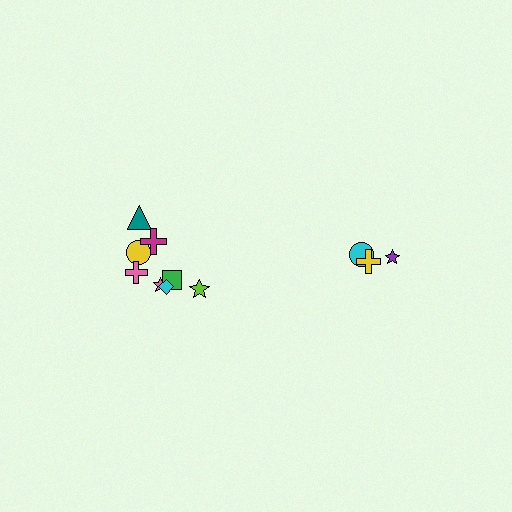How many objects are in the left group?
There are 8 objects.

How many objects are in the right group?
There are 3 objects.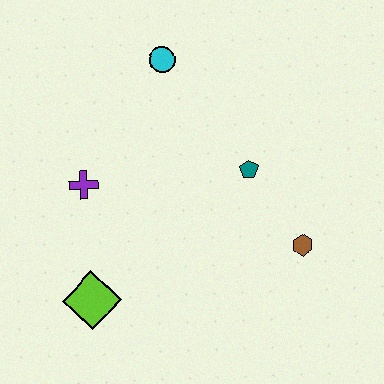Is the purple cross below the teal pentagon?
Yes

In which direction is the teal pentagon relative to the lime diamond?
The teal pentagon is to the right of the lime diamond.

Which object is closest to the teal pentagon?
The brown hexagon is closest to the teal pentagon.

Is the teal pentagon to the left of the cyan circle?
No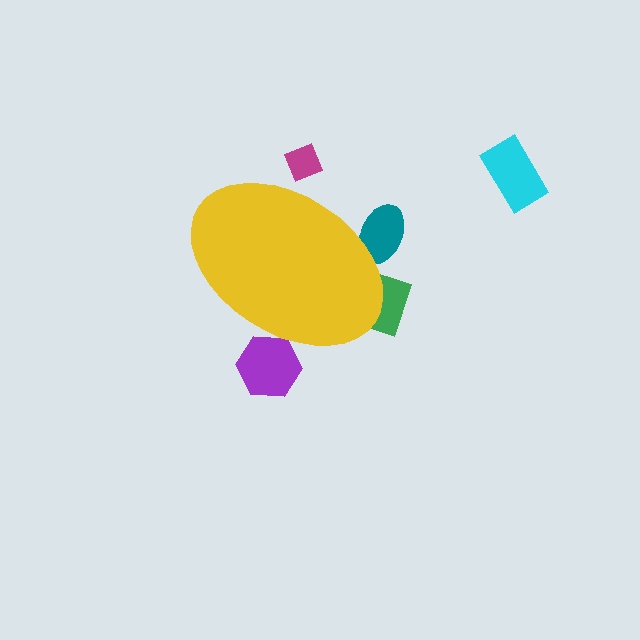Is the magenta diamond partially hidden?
Yes, the magenta diamond is partially hidden behind the yellow ellipse.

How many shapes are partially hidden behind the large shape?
4 shapes are partially hidden.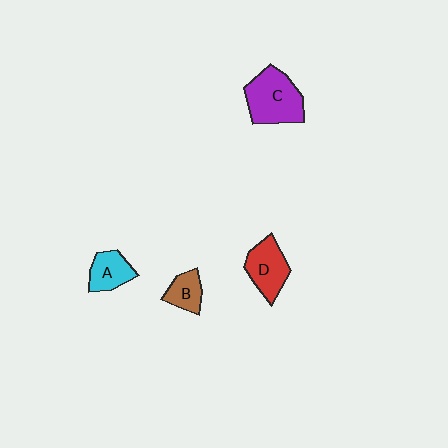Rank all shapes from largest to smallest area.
From largest to smallest: C (purple), D (red), A (cyan), B (brown).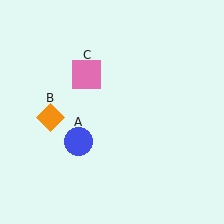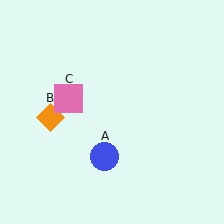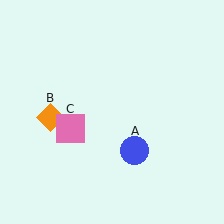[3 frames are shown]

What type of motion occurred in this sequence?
The blue circle (object A), pink square (object C) rotated counterclockwise around the center of the scene.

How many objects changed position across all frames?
2 objects changed position: blue circle (object A), pink square (object C).